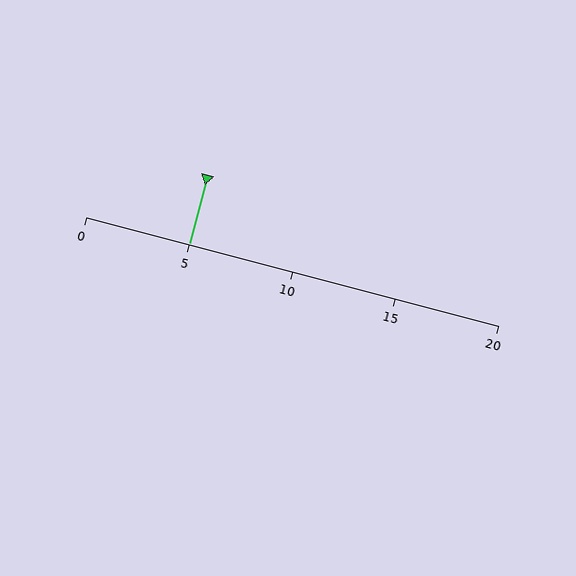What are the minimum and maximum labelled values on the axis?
The axis runs from 0 to 20.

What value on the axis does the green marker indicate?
The marker indicates approximately 5.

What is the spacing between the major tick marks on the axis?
The major ticks are spaced 5 apart.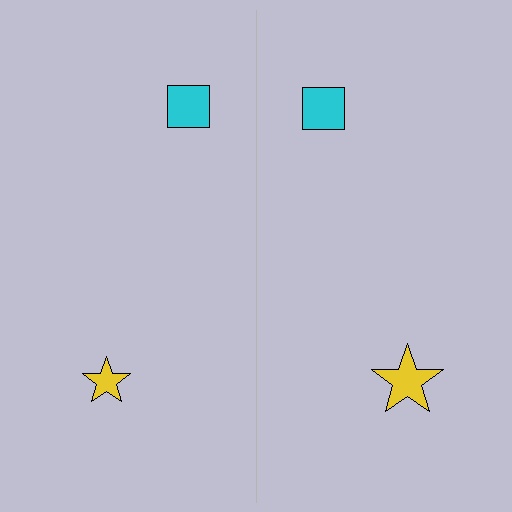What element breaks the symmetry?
The yellow star on the right side has a different size than its mirror counterpart.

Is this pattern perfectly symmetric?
No, the pattern is not perfectly symmetric. The yellow star on the right side has a different size than its mirror counterpart.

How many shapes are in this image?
There are 4 shapes in this image.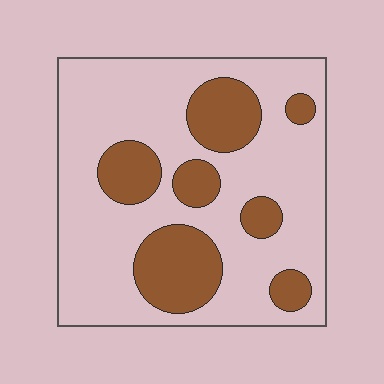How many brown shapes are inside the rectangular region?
7.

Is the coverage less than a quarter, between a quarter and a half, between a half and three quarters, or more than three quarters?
Between a quarter and a half.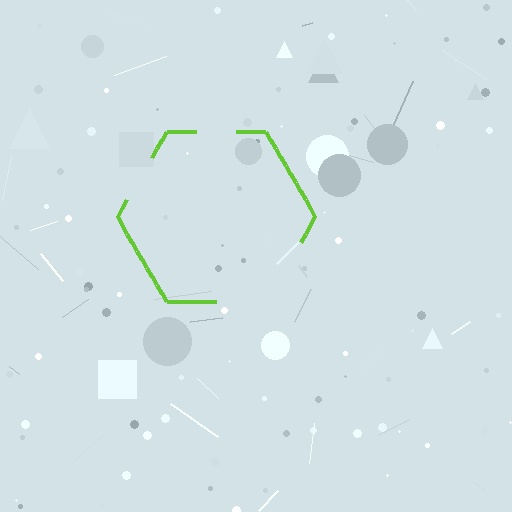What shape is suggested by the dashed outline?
The dashed outline suggests a hexagon.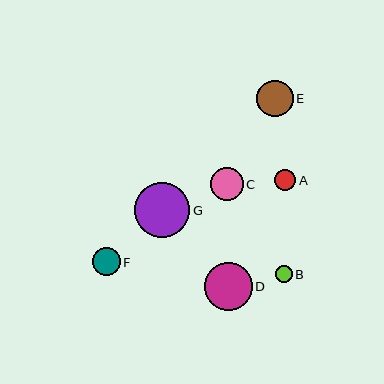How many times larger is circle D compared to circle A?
Circle D is approximately 2.3 times the size of circle A.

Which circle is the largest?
Circle G is the largest with a size of approximately 56 pixels.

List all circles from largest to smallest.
From largest to smallest: G, D, E, C, F, A, B.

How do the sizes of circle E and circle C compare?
Circle E and circle C are approximately the same size.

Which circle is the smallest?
Circle B is the smallest with a size of approximately 17 pixels.